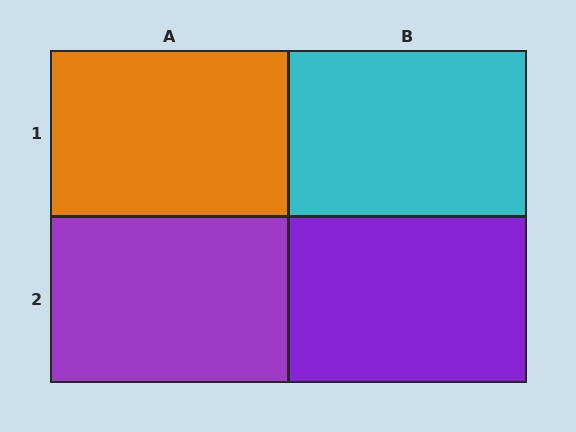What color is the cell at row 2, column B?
Purple.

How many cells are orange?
1 cell is orange.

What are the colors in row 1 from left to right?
Orange, cyan.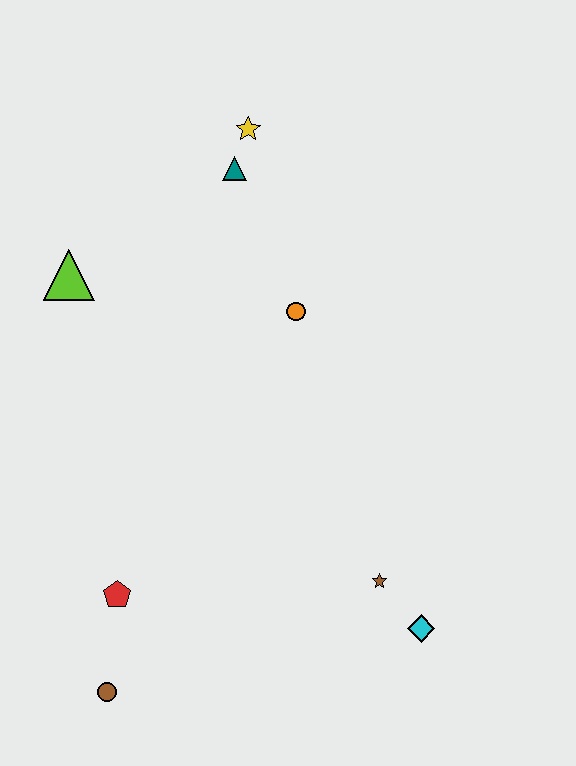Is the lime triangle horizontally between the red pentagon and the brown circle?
No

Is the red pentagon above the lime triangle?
No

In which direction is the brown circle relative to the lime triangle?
The brown circle is below the lime triangle.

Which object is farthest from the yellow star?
The brown circle is farthest from the yellow star.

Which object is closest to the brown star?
The cyan diamond is closest to the brown star.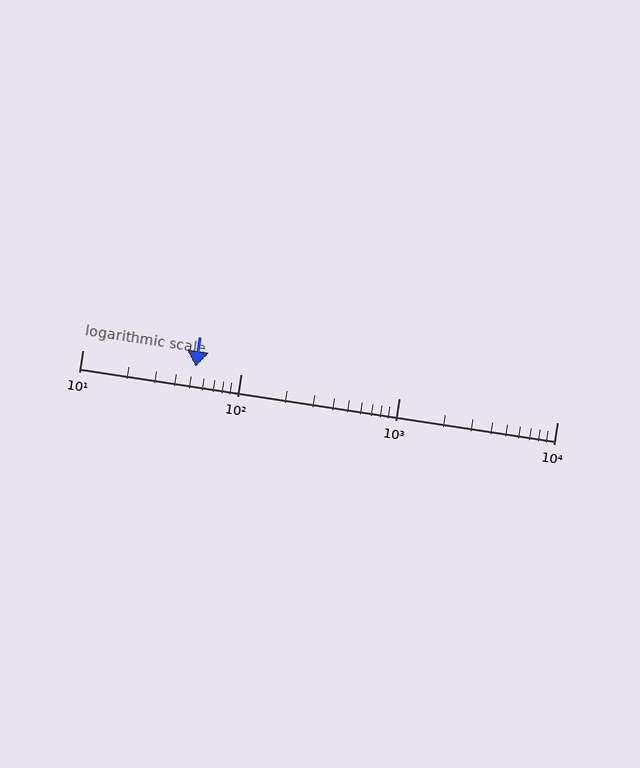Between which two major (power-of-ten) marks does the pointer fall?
The pointer is between 10 and 100.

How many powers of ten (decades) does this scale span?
The scale spans 3 decades, from 10 to 10000.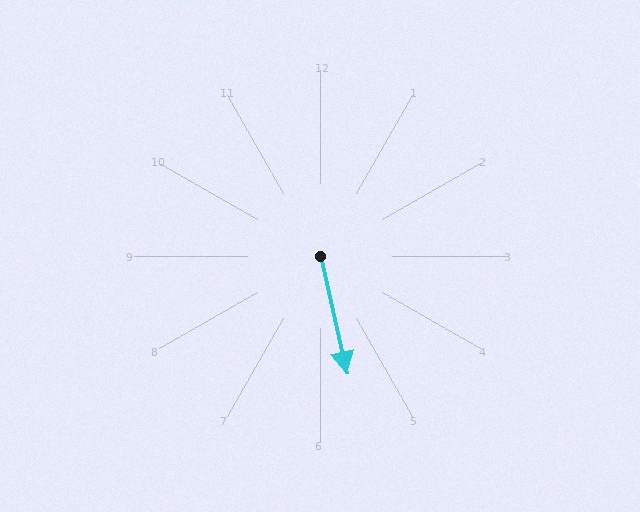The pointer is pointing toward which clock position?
Roughly 6 o'clock.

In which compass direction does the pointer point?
South.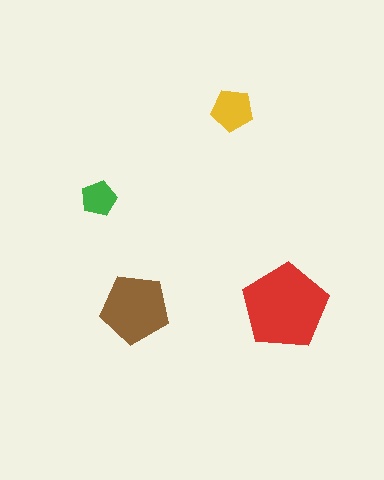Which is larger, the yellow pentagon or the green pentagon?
The yellow one.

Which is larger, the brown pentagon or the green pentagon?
The brown one.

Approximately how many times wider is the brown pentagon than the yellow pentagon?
About 1.5 times wider.